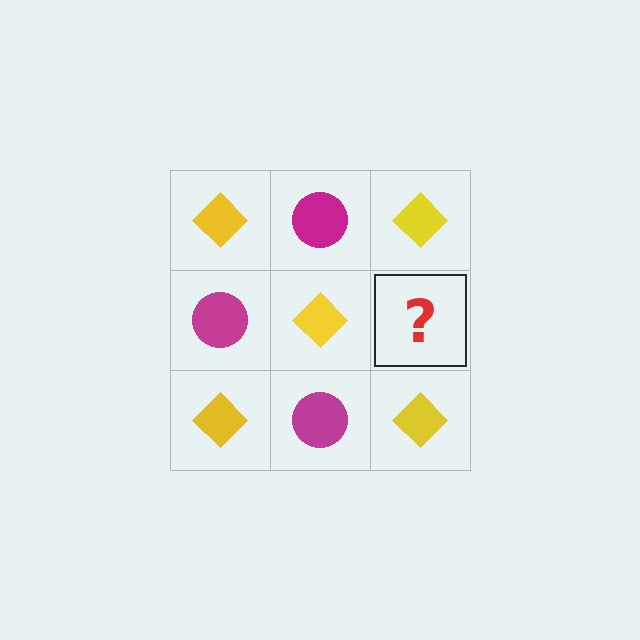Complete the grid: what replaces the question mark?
The question mark should be replaced with a magenta circle.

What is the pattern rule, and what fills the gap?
The rule is that it alternates yellow diamond and magenta circle in a checkerboard pattern. The gap should be filled with a magenta circle.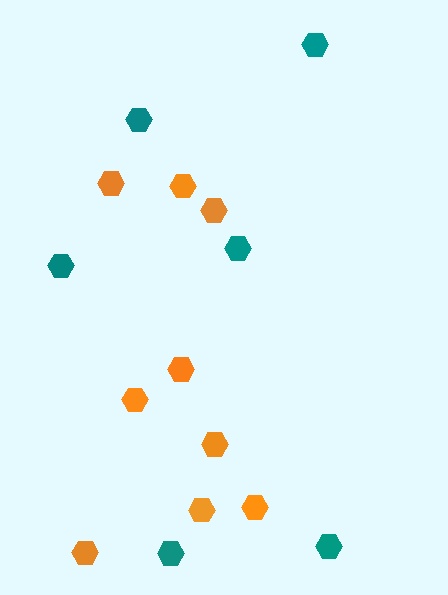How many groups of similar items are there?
There are 2 groups: one group of orange hexagons (9) and one group of teal hexagons (6).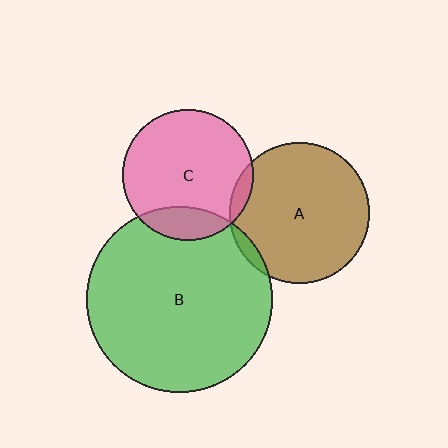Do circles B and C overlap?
Yes.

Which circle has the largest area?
Circle B (green).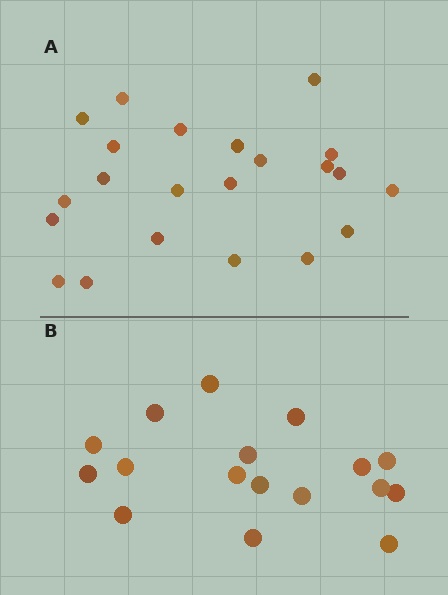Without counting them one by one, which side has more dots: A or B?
Region A (the top region) has more dots.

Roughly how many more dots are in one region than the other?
Region A has about 5 more dots than region B.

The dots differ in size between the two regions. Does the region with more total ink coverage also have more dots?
No. Region B has more total ink coverage because its dots are larger, but region A actually contains more individual dots. Total area can be misleading — the number of items is what matters here.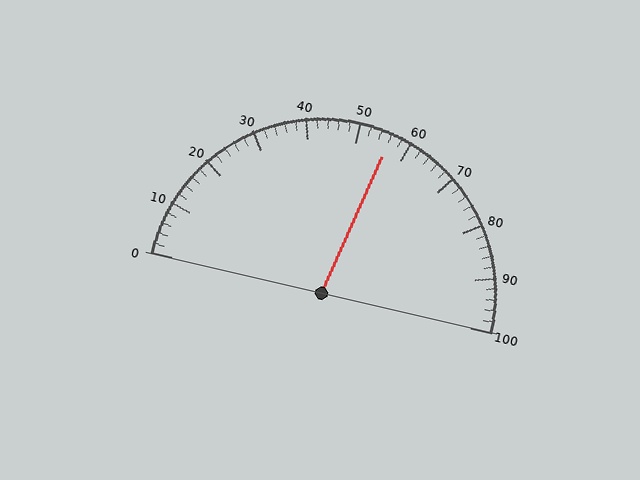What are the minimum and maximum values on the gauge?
The gauge ranges from 0 to 100.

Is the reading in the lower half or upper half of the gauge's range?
The reading is in the upper half of the range (0 to 100).